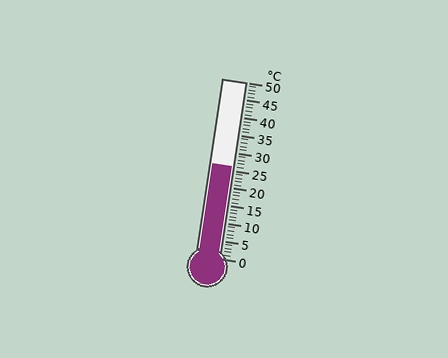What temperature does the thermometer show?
The thermometer shows approximately 26°C.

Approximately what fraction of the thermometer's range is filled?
The thermometer is filled to approximately 50% of its range.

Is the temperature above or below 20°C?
The temperature is above 20°C.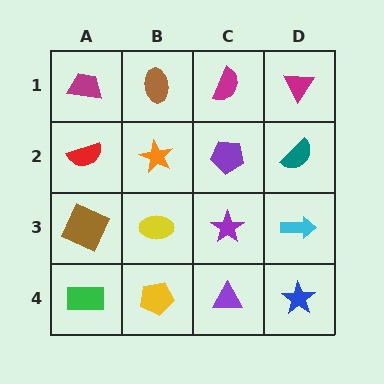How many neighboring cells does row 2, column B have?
4.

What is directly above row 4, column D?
A cyan arrow.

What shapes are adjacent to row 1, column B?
An orange star (row 2, column B), a magenta trapezoid (row 1, column A), a magenta semicircle (row 1, column C).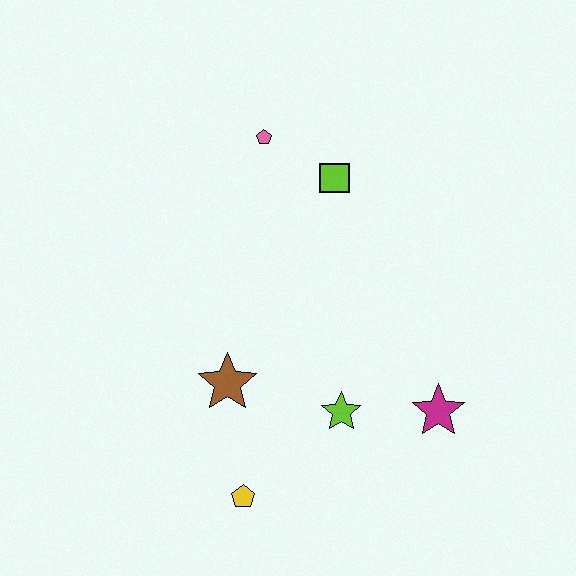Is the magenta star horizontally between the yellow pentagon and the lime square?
No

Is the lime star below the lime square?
Yes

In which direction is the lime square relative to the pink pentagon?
The lime square is to the right of the pink pentagon.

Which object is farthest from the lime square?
The yellow pentagon is farthest from the lime square.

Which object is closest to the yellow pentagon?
The brown star is closest to the yellow pentagon.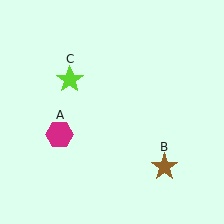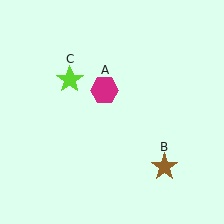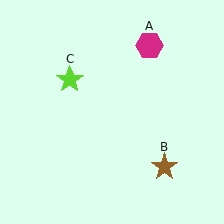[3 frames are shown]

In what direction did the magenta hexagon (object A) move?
The magenta hexagon (object A) moved up and to the right.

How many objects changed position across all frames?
1 object changed position: magenta hexagon (object A).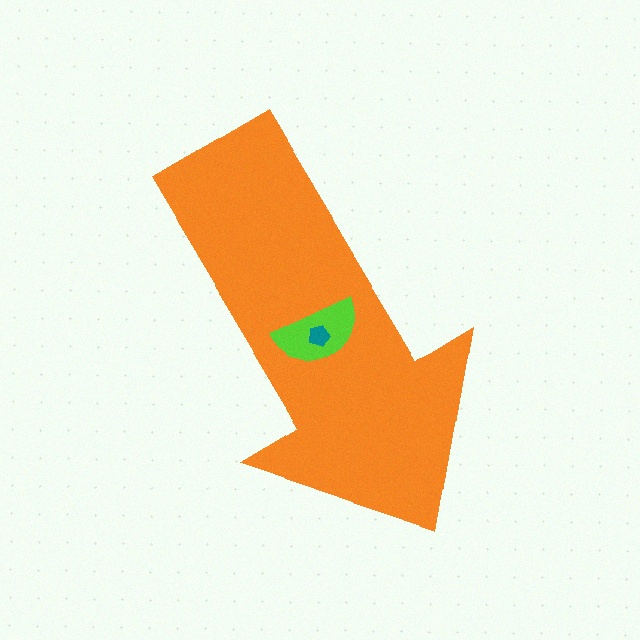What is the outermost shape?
The orange arrow.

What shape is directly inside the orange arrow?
The lime semicircle.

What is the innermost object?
The teal pentagon.